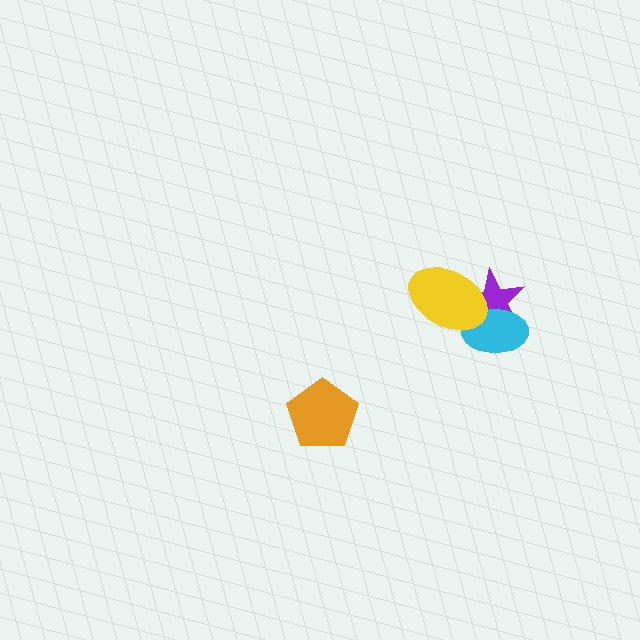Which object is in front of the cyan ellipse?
The yellow ellipse is in front of the cyan ellipse.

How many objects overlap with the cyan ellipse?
2 objects overlap with the cyan ellipse.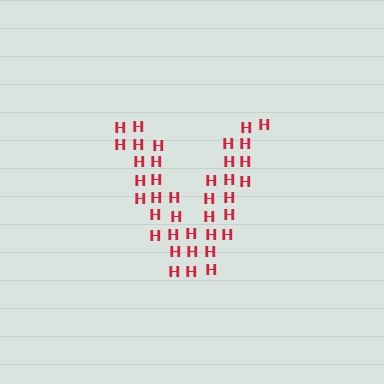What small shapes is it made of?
It is made of small letter H's.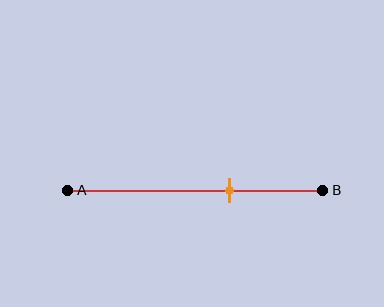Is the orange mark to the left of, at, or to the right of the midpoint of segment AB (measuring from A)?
The orange mark is to the right of the midpoint of segment AB.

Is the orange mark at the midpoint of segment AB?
No, the mark is at about 65% from A, not at the 50% midpoint.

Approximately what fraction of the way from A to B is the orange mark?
The orange mark is approximately 65% of the way from A to B.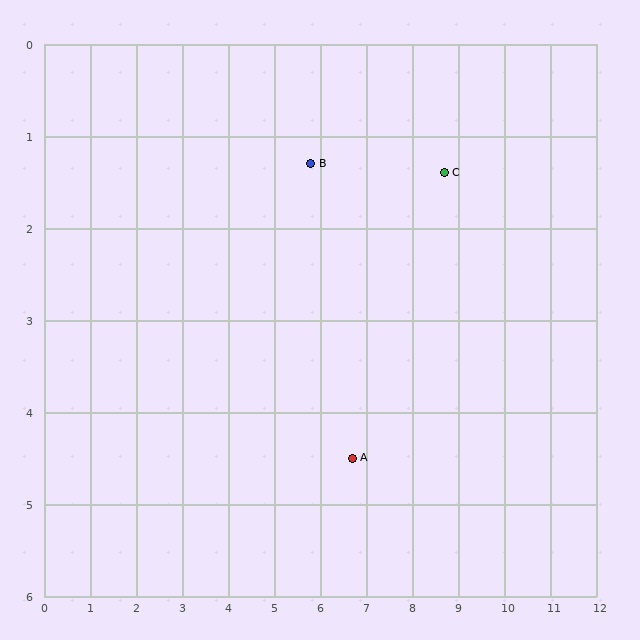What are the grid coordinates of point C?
Point C is at approximately (8.7, 1.4).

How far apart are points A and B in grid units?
Points A and B are about 3.3 grid units apart.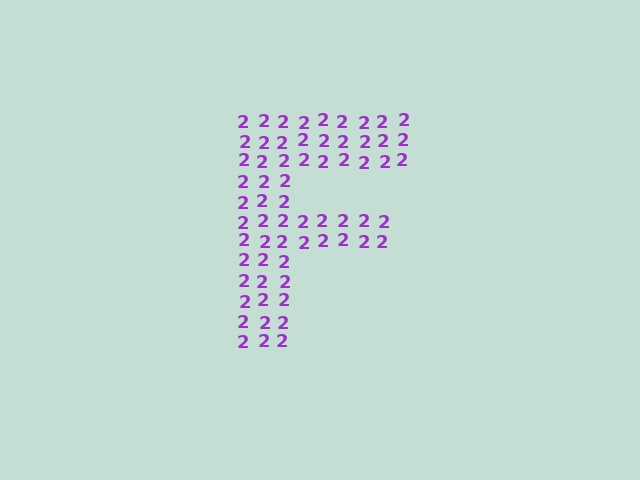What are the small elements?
The small elements are digit 2's.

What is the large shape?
The large shape is the letter F.